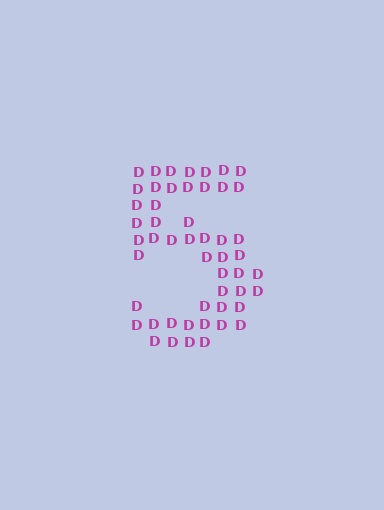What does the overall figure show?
The overall figure shows the digit 5.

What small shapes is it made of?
It is made of small letter D's.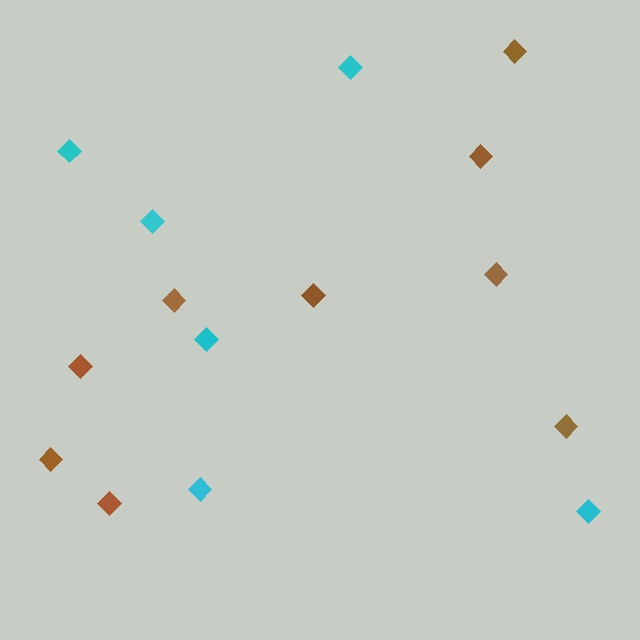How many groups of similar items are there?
There are 2 groups: one group of cyan diamonds (6) and one group of brown diamonds (9).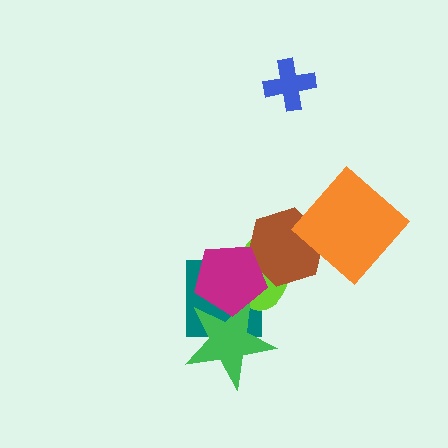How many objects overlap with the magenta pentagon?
4 objects overlap with the magenta pentagon.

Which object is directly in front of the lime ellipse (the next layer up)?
The green star is directly in front of the lime ellipse.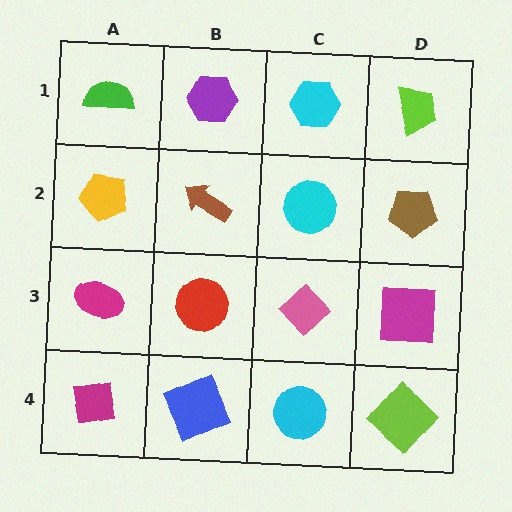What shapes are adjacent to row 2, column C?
A cyan hexagon (row 1, column C), a pink diamond (row 3, column C), a brown arrow (row 2, column B), a brown pentagon (row 2, column D).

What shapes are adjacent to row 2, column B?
A purple hexagon (row 1, column B), a red circle (row 3, column B), a yellow pentagon (row 2, column A), a cyan circle (row 2, column C).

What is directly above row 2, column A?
A green semicircle.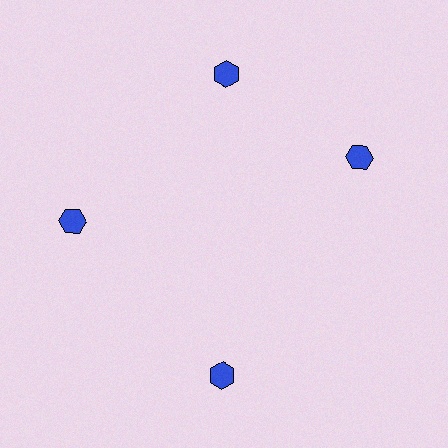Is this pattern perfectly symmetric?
No. The 4 blue hexagons are arranged in a ring, but one element near the 3 o'clock position is rotated out of alignment along the ring, breaking the 4-fold rotational symmetry.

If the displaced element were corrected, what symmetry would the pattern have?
It would have 4-fold rotational symmetry — the pattern would map onto itself every 90 degrees.